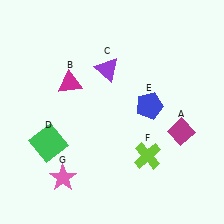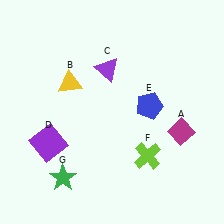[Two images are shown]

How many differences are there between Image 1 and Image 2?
There are 3 differences between the two images.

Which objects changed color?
B changed from magenta to yellow. D changed from green to purple. G changed from pink to green.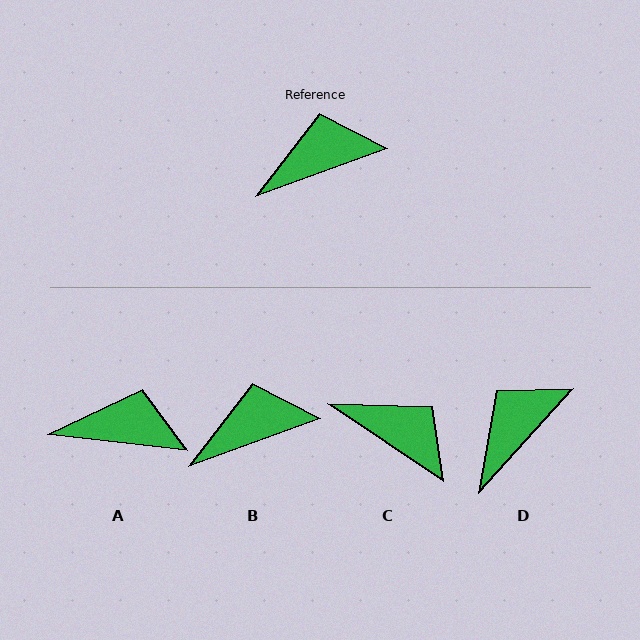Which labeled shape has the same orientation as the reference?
B.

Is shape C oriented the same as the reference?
No, it is off by about 54 degrees.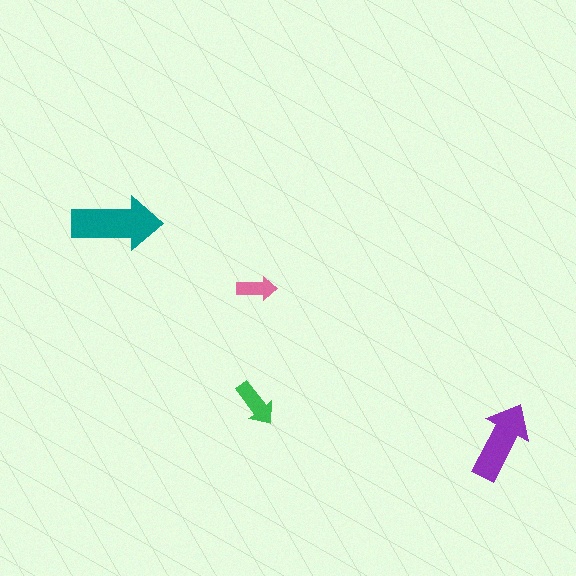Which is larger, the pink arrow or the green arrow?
The green one.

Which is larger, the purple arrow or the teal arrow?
The teal one.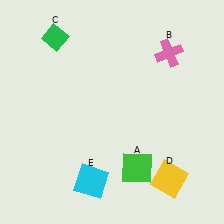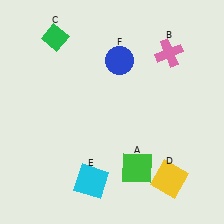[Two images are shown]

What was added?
A blue circle (F) was added in Image 2.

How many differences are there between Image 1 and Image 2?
There is 1 difference between the two images.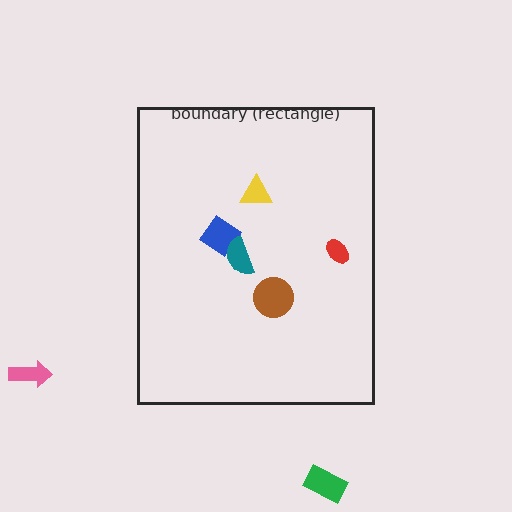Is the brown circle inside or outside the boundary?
Inside.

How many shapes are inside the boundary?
5 inside, 2 outside.